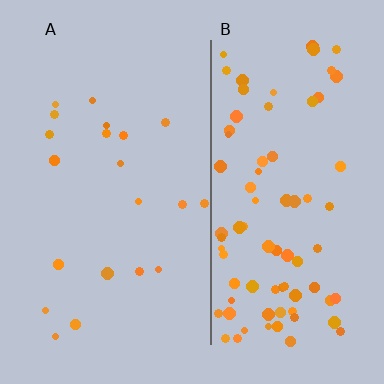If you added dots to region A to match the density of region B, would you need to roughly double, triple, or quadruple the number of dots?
Approximately quadruple.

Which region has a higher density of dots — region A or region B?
B (the right).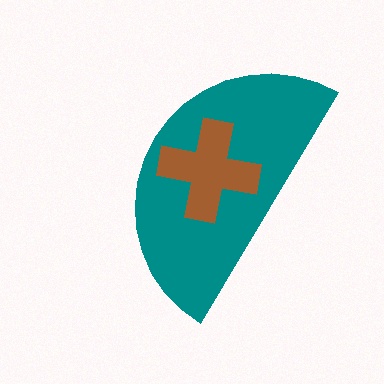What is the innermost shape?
The brown cross.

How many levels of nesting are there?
2.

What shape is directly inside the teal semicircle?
The brown cross.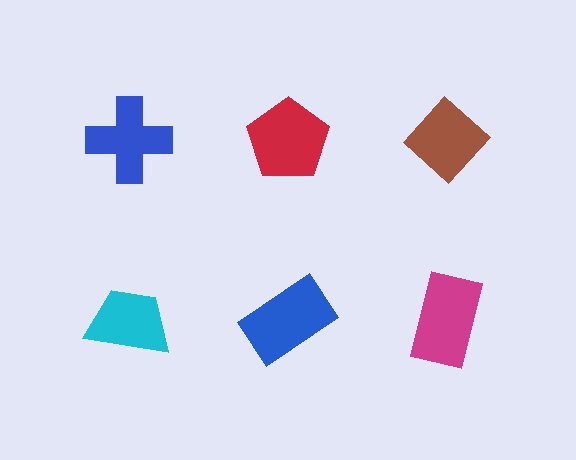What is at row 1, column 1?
A blue cross.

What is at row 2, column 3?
A magenta rectangle.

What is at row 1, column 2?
A red pentagon.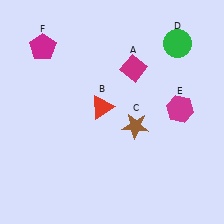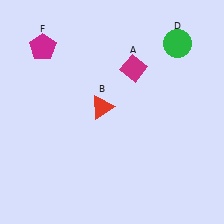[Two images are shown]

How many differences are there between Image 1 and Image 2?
There are 2 differences between the two images.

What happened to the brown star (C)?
The brown star (C) was removed in Image 2. It was in the bottom-right area of Image 1.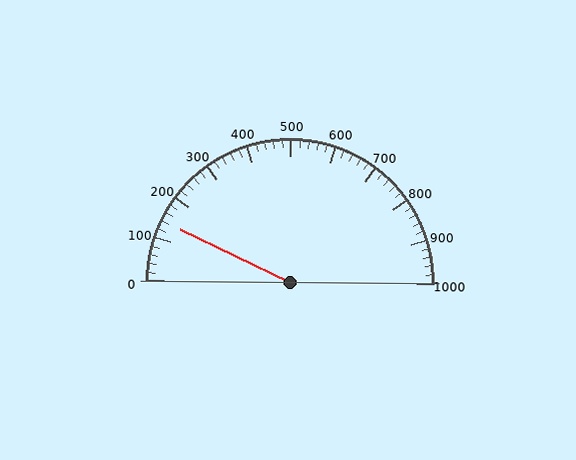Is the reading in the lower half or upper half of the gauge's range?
The reading is in the lower half of the range (0 to 1000).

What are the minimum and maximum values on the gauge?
The gauge ranges from 0 to 1000.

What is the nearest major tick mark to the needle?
The nearest major tick mark is 100.